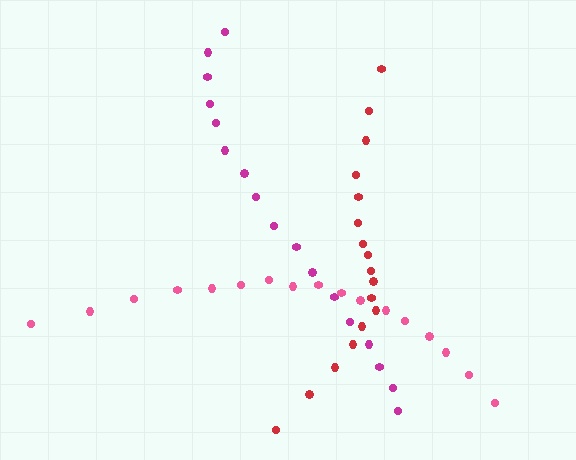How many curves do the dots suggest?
There are 3 distinct paths.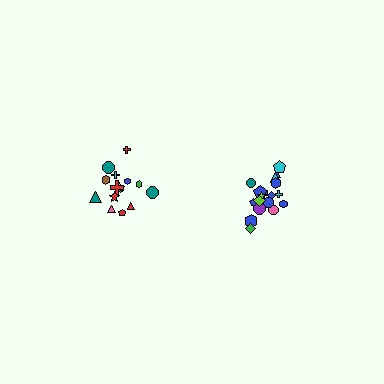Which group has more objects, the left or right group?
The right group.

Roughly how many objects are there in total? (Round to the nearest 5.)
Roughly 35 objects in total.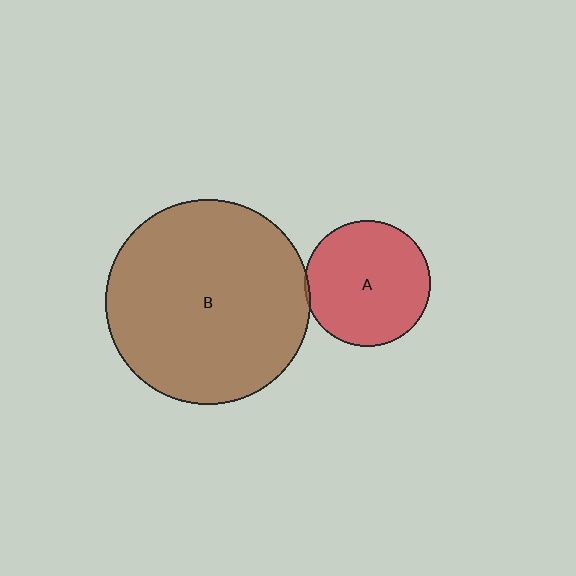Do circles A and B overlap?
Yes.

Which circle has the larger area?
Circle B (brown).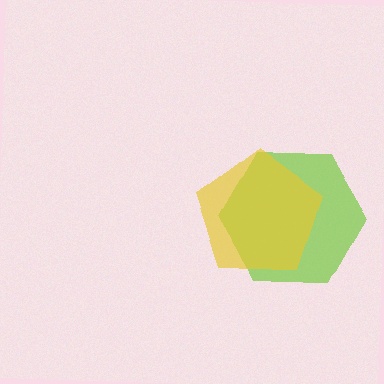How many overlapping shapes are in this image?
There are 2 overlapping shapes in the image.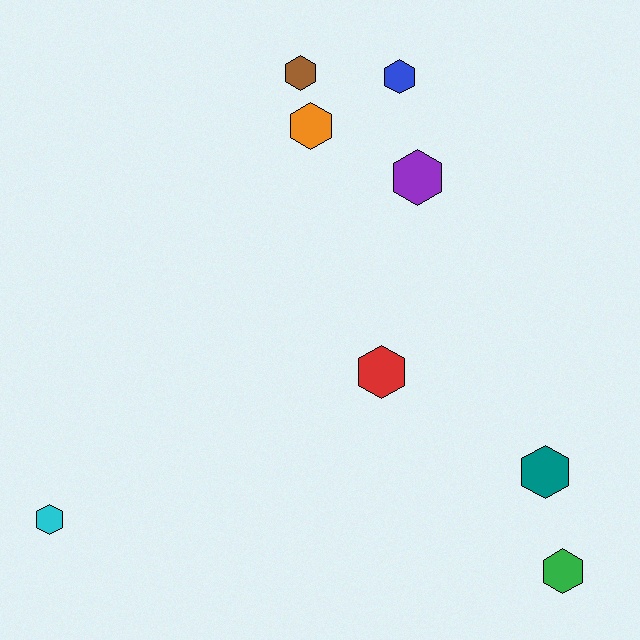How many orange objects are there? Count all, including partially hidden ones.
There is 1 orange object.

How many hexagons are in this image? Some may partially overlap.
There are 8 hexagons.